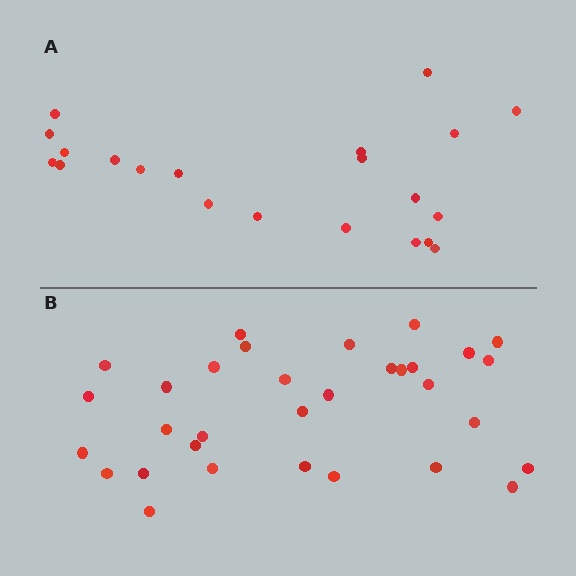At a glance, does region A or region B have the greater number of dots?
Region B (the bottom region) has more dots.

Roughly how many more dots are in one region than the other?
Region B has roughly 12 or so more dots than region A.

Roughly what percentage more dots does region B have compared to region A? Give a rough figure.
About 50% more.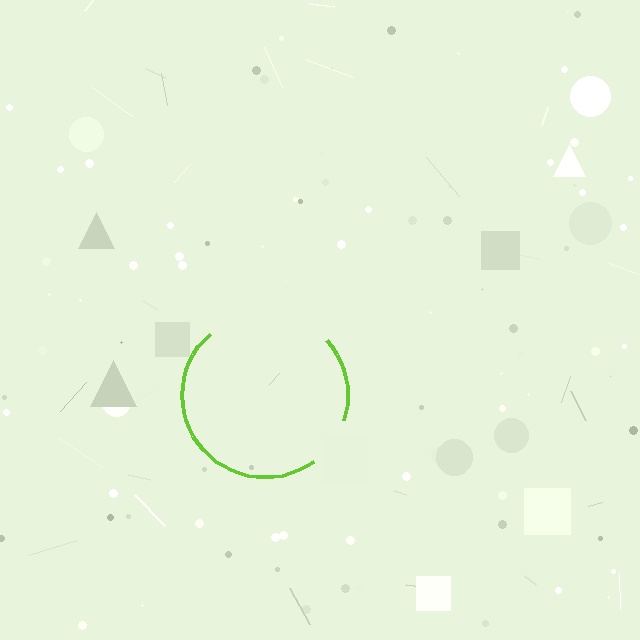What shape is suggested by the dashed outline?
The dashed outline suggests a circle.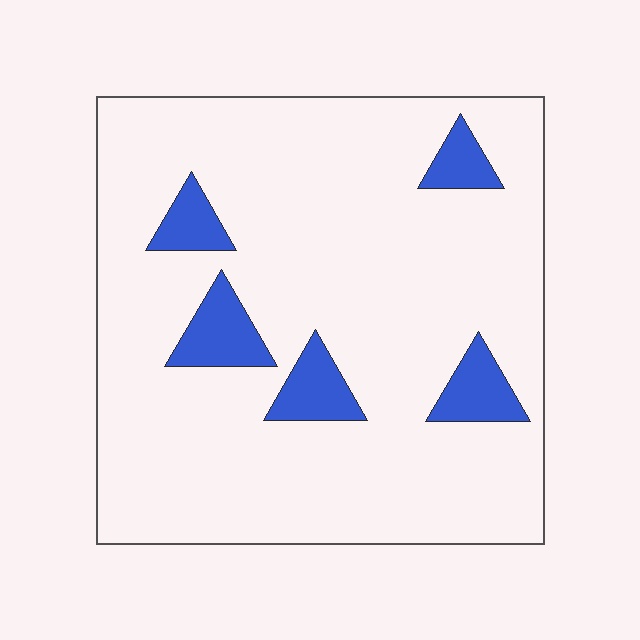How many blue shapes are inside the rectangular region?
5.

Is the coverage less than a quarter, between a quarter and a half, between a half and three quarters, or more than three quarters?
Less than a quarter.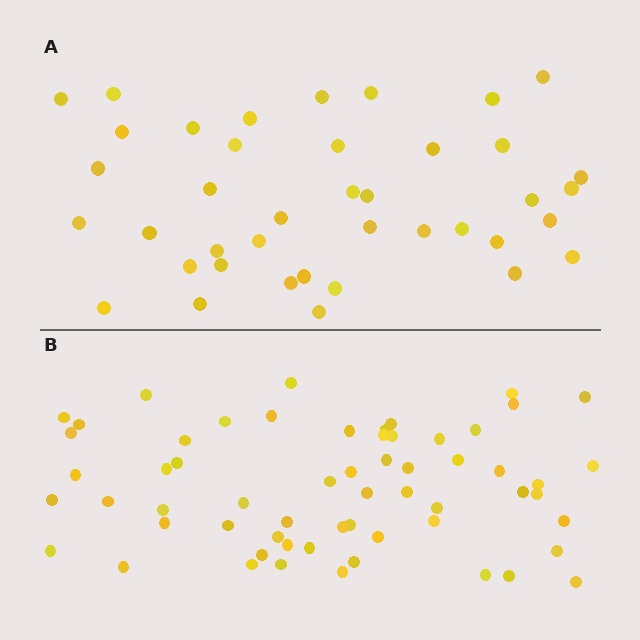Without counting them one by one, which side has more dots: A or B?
Region B (the bottom region) has more dots.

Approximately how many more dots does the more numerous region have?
Region B has approximately 20 more dots than region A.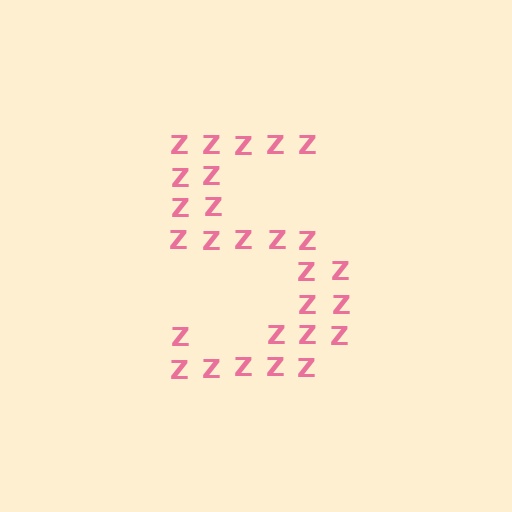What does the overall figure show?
The overall figure shows the digit 5.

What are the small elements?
The small elements are letter Z's.